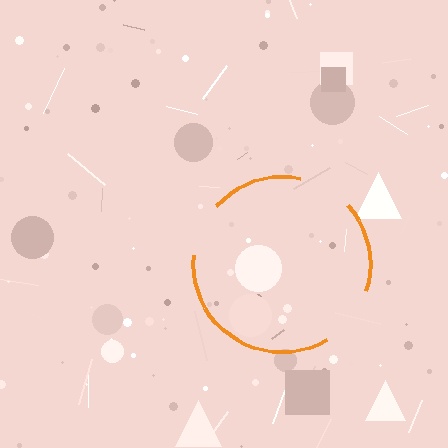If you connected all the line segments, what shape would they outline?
They would outline a circle.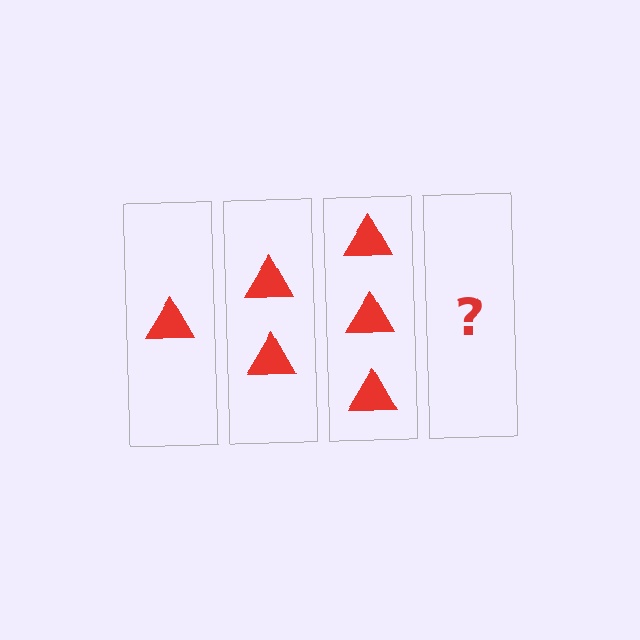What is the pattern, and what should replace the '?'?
The pattern is that each step adds one more triangle. The '?' should be 4 triangles.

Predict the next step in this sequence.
The next step is 4 triangles.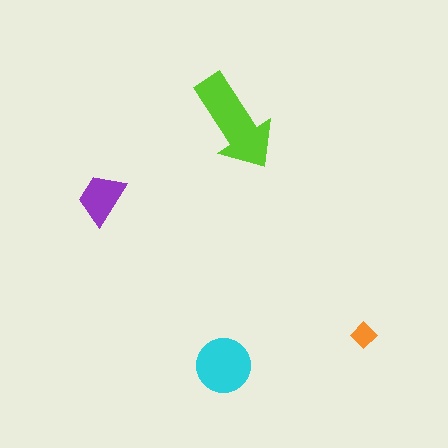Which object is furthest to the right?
The orange diamond is rightmost.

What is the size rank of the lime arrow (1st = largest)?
1st.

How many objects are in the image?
There are 4 objects in the image.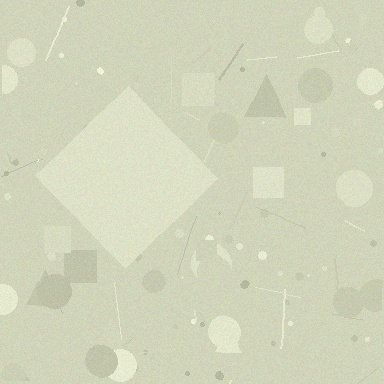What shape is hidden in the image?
A diamond is hidden in the image.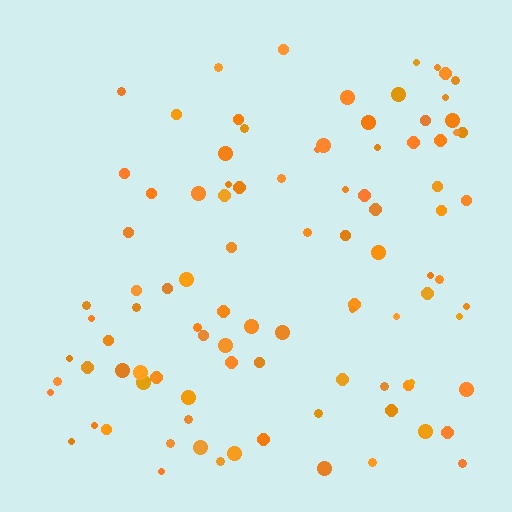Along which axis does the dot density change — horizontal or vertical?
Horizontal.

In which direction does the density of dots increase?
From left to right, with the right side densest.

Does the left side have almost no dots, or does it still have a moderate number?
Still a moderate number, just noticeably fewer than the right.